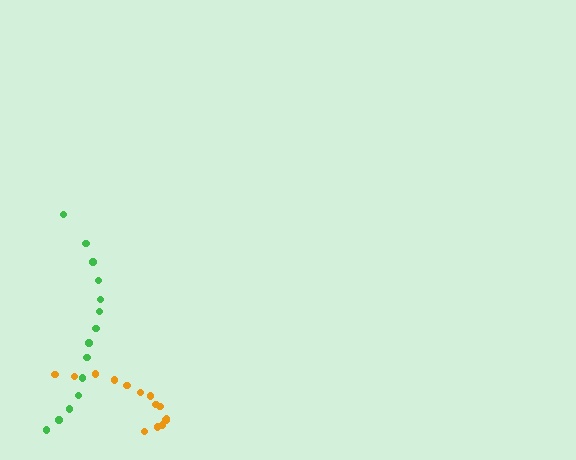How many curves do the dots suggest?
There are 2 distinct paths.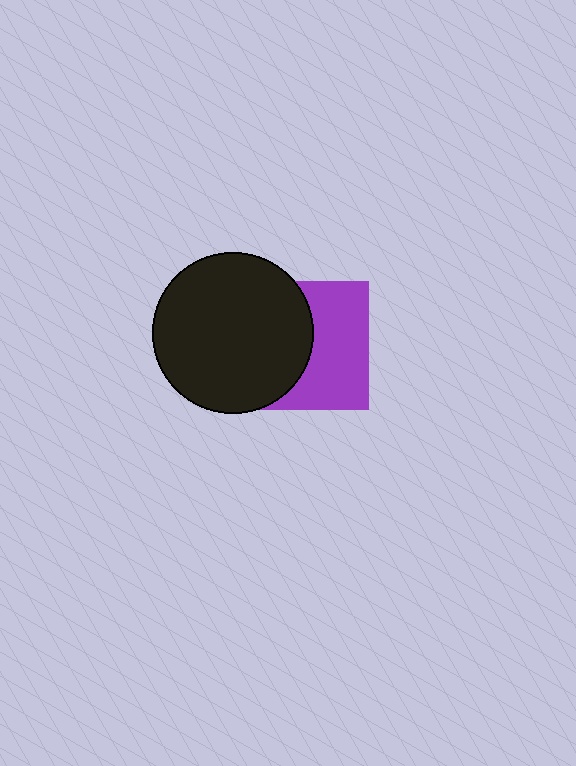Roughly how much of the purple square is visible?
About half of it is visible (roughly 51%).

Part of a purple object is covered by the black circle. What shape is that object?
It is a square.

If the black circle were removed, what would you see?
You would see the complete purple square.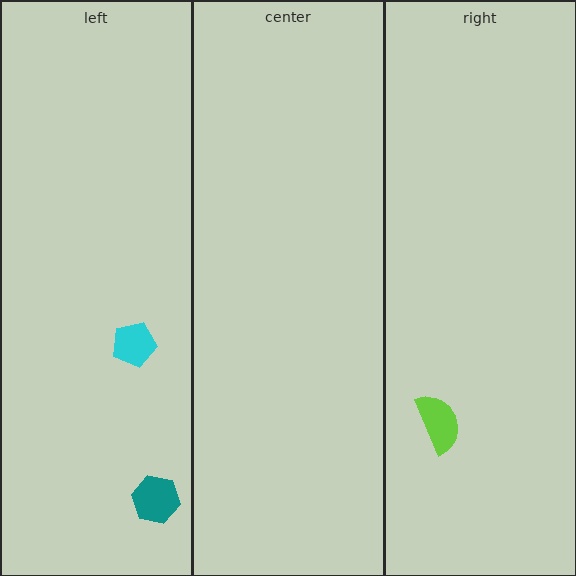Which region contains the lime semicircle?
The right region.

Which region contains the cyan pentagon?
The left region.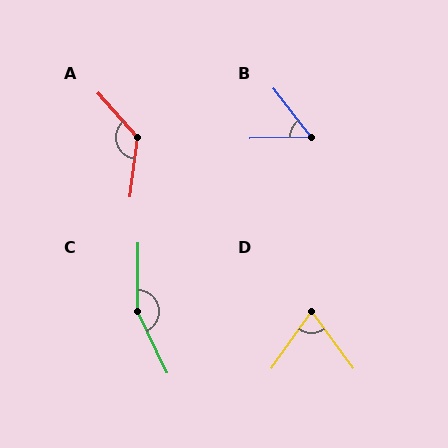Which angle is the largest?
C, at approximately 154 degrees.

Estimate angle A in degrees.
Approximately 132 degrees.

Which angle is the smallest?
B, at approximately 54 degrees.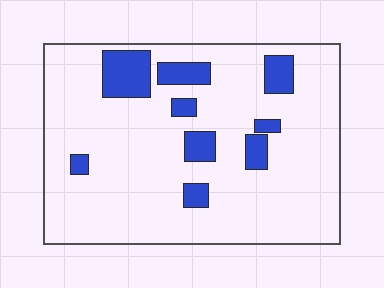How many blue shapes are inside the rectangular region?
9.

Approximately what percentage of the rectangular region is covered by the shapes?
Approximately 15%.